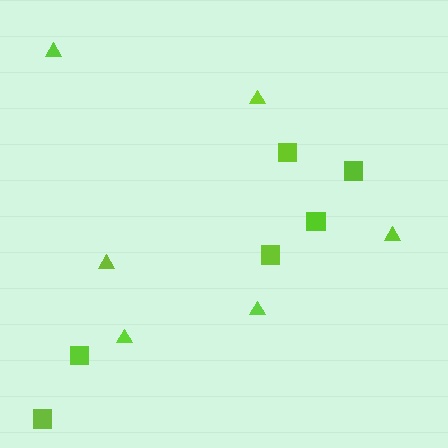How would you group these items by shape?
There are 2 groups: one group of triangles (6) and one group of squares (6).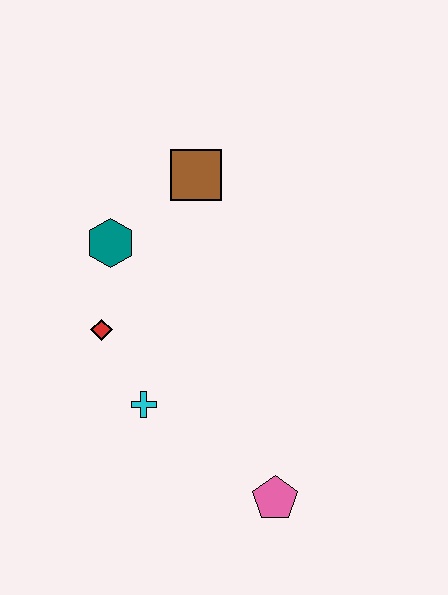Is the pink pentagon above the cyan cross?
No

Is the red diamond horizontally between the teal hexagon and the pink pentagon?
No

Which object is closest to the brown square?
The teal hexagon is closest to the brown square.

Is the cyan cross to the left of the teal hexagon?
No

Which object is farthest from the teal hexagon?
The pink pentagon is farthest from the teal hexagon.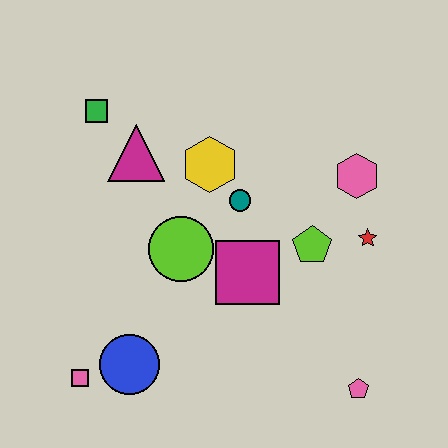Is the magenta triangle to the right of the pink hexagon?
No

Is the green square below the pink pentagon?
No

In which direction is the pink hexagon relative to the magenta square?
The pink hexagon is to the right of the magenta square.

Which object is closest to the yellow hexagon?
The teal circle is closest to the yellow hexagon.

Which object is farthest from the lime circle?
The pink pentagon is farthest from the lime circle.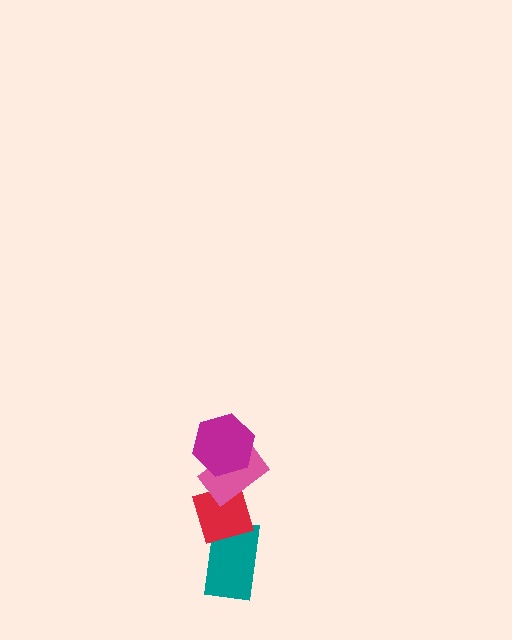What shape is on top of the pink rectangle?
The magenta hexagon is on top of the pink rectangle.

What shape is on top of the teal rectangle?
The red diamond is on top of the teal rectangle.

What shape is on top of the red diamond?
The pink rectangle is on top of the red diamond.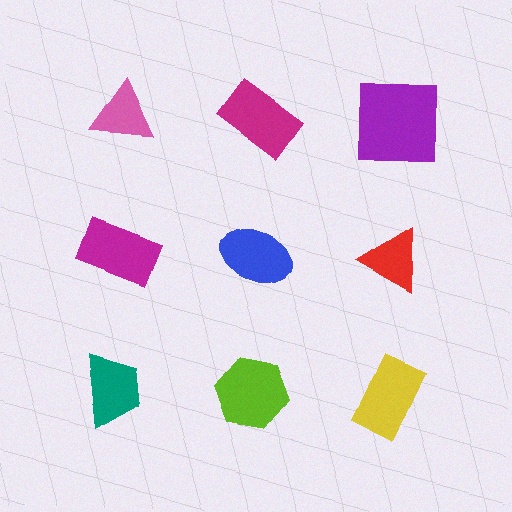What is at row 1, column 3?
A purple square.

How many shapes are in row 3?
3 shapes.